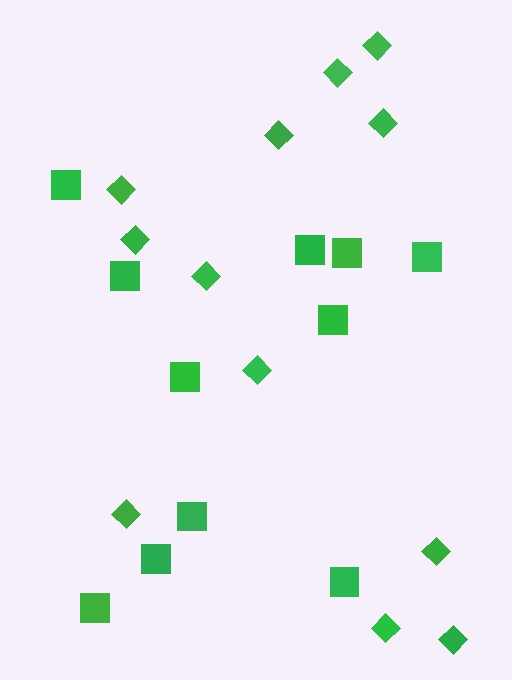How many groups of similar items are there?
There are 2 groups: one group of squares (11) and one group of diamonds (12).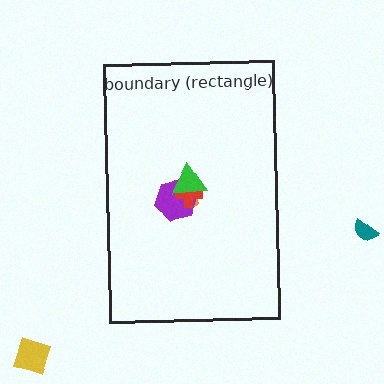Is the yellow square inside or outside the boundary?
Outside.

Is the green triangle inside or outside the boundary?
Inside.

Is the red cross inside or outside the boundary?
Inside.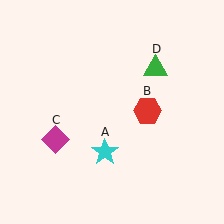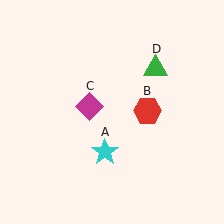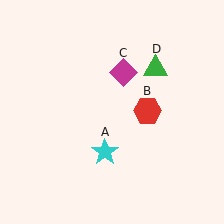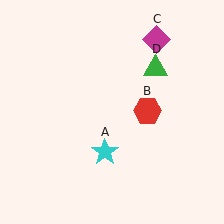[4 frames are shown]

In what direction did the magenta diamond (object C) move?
The magenta diamond (object C) moved up and to the right.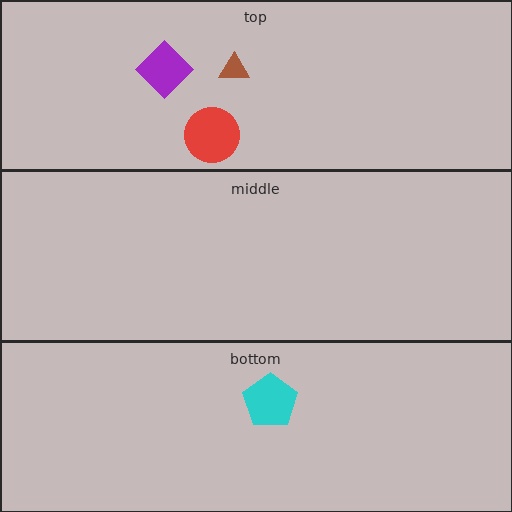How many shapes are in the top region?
3.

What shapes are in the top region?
The brown triangle, the red circle, the purple diamond.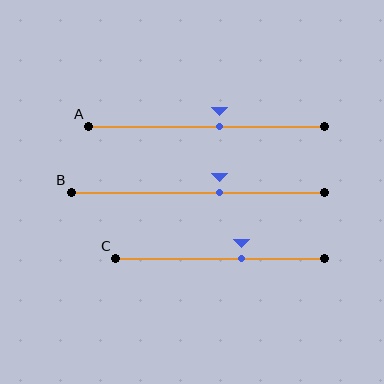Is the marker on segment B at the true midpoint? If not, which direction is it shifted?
No, the marker on segment B is shifted to the right by about 9% of the segment length.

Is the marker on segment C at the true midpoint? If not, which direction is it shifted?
No, the marker on segment C is shifted to the right by about 10% of the segment length.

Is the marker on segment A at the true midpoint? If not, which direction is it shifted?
No, the marker on segment A is shifted to the right by about 5% of the segment length.